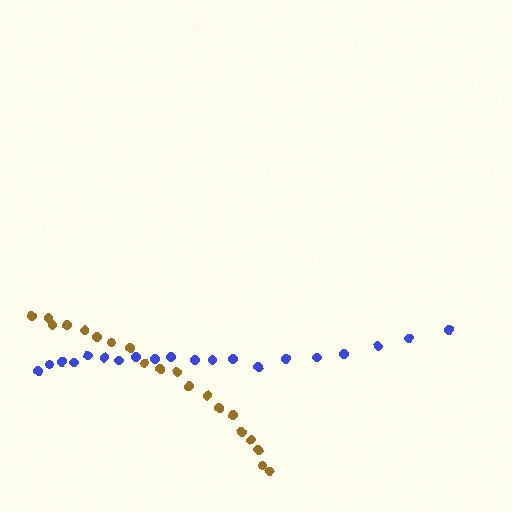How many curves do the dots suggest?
There are 2 distinct paths.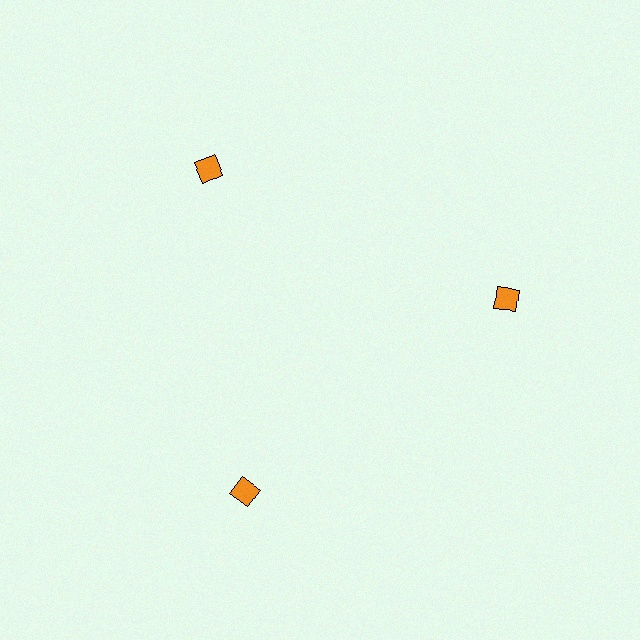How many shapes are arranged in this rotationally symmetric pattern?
There are 3 shapes, arranged in 3 groups of 1.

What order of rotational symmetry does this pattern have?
This pattern has 3-fold rotational symmetry.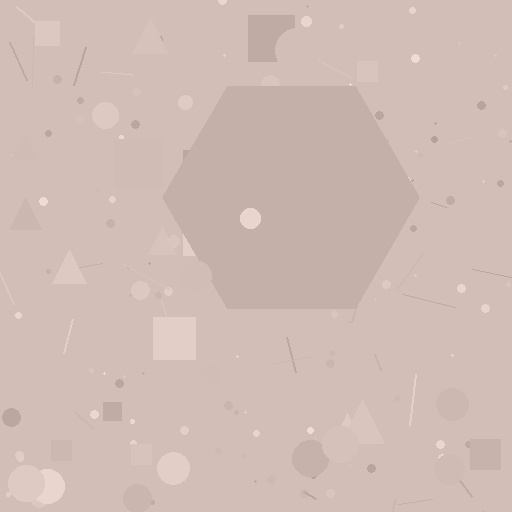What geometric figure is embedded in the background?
A hexagon is embedded in the background.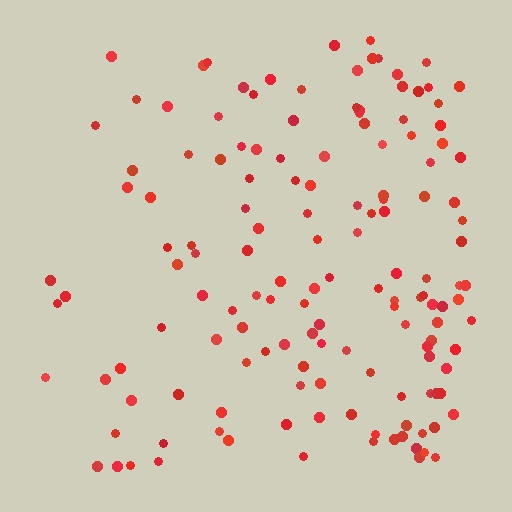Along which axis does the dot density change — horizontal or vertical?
Horizontal.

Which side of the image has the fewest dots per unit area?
The left.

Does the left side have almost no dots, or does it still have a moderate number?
Still a moderate number, just noticeably fewer than the right.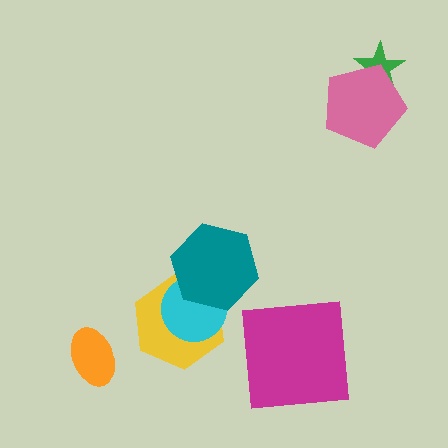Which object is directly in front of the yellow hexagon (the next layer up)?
The cyan circle is directly in front of the yellow hexagon.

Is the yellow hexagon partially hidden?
Yes, it is partially covered by another shape.